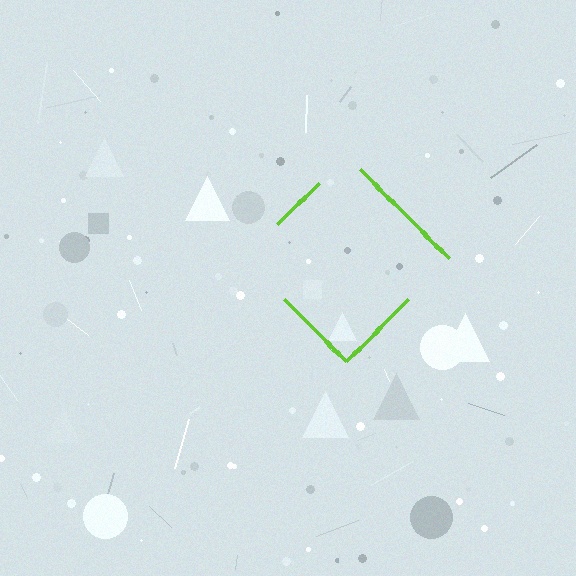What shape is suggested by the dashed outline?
The dashed outline suggests a diamond.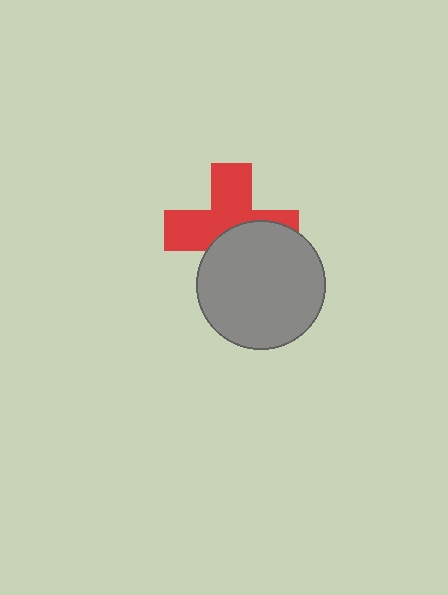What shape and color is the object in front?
The object in front is a gray circle.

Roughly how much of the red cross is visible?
About half of it is visible (roughly 56%).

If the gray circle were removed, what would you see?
You would see the complete red cross.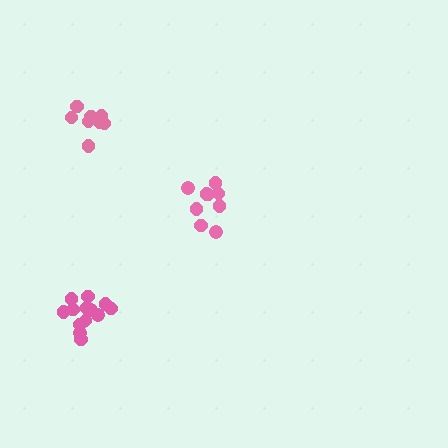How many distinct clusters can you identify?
There are 3 distinct clusters.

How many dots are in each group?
Group 1: 13 dots, Group 2: 9 dots, Group 3: 8 dots (30 total).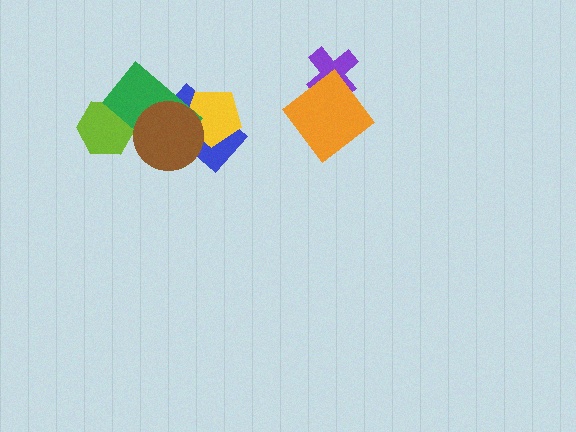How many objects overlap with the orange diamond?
1 object overlaps with the orange diamond.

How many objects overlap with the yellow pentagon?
3 objects overlap with the yellow pentagon.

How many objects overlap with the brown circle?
3 objects overlap with the brown circle.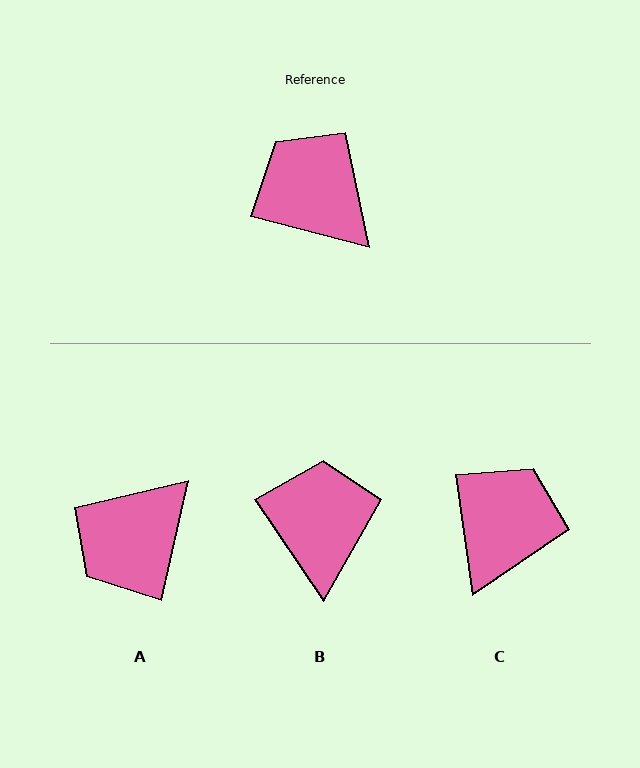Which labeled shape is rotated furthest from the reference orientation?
A, about 92 degrees away.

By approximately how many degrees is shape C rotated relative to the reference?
Approximately 67 degrees clockwise.